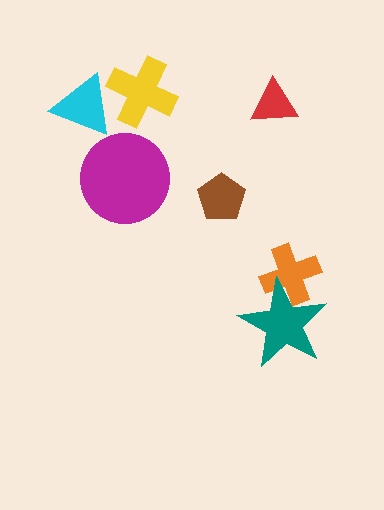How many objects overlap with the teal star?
1 object overlaps with the teal star.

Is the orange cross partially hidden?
Yes, it is partially covered by another shape.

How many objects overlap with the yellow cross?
1 object overlaps with the yellow cross.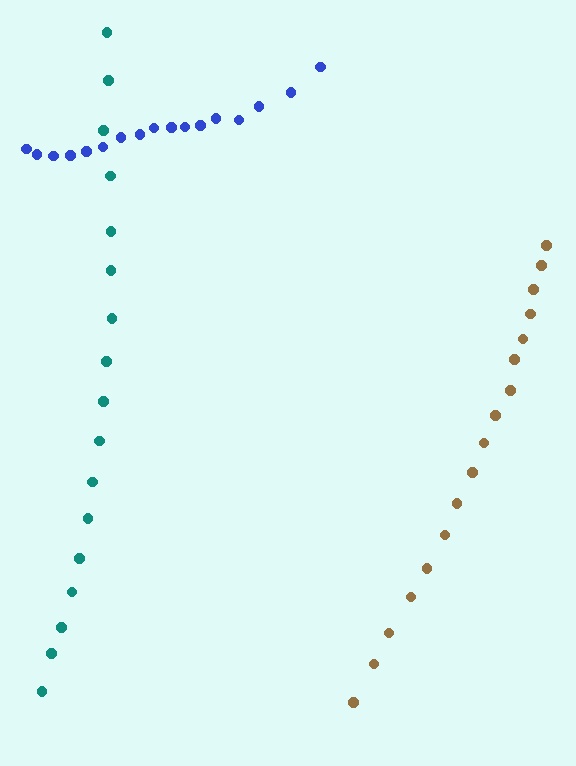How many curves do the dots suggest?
There are 3 distinct paths.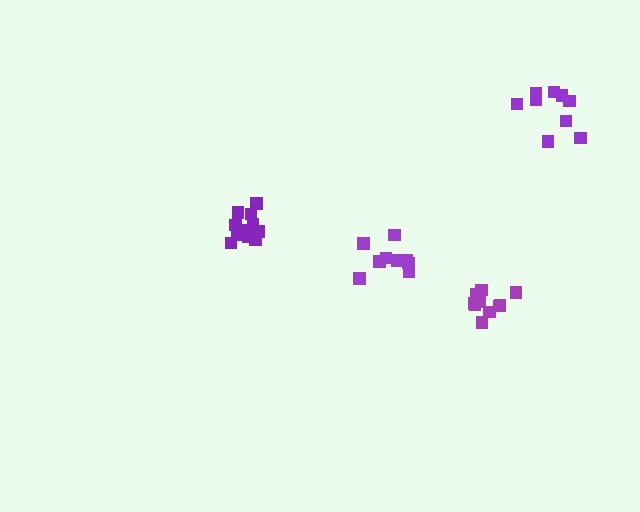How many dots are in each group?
Group 1: 9 dots, Group 2: 11 dots, Group 3: 9 dots, Group 4: 11 dots (40 total).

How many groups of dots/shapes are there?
There are 4 groups.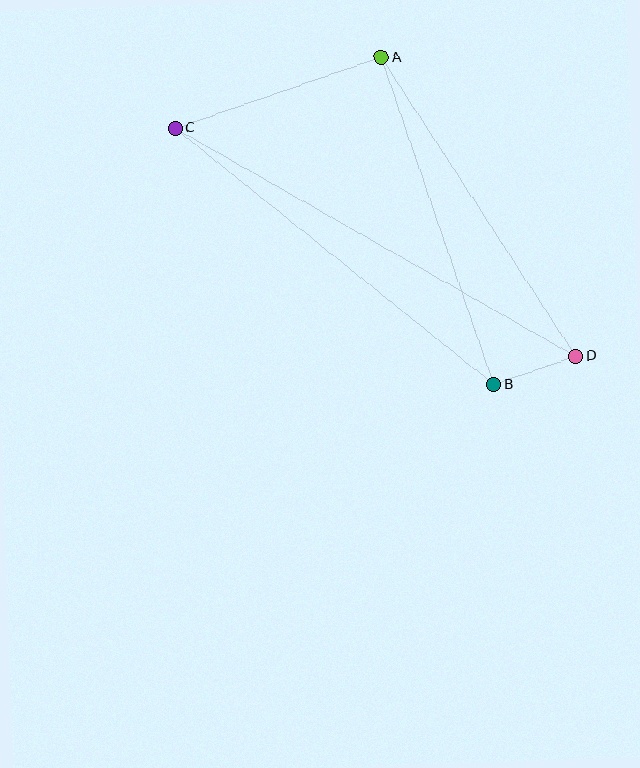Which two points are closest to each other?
Points B and D are closest to each other.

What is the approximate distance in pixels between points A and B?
The distance between A and B is approximately 346 pixels.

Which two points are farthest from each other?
Points C and D are farthest from each other.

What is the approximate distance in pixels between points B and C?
The distance between B and C is approximately 409 pixels.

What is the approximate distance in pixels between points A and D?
The distance between A and D is approximately 357 pixels.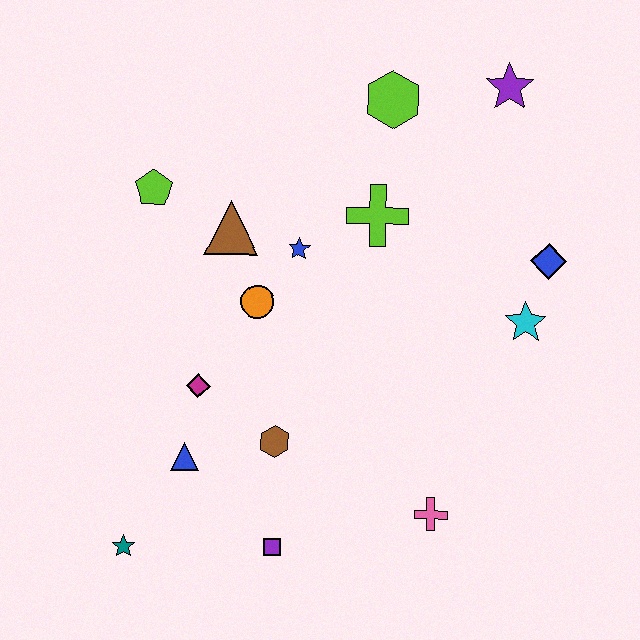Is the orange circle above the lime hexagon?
No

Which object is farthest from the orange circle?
The purple star is farthest from the orange circle.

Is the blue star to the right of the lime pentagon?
Yes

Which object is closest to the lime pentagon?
The brown triangle is closest to the lime pentagon.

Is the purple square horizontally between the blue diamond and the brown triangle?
Yes